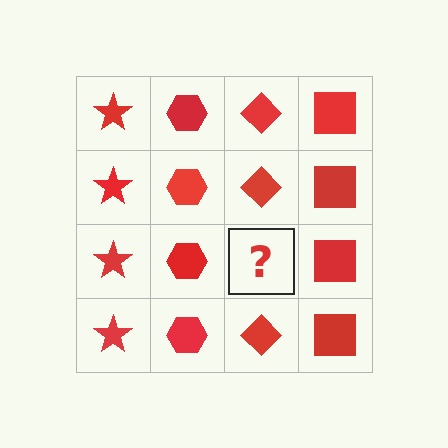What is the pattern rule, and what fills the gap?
The rule is that each column has a consistent shape. The gap should be filled with a red diamond.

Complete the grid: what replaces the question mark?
The question mark should be replaced with a red diamond.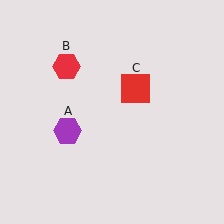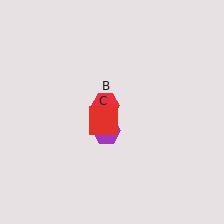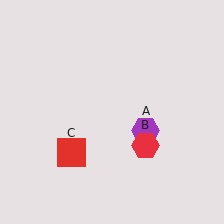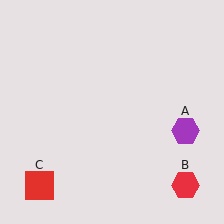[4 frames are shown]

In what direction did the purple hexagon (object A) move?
The purple hexagon (object A) moved right.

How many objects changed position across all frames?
3 objects changed position: purple hexagon (object A), red hexagon (object B), red square (object C).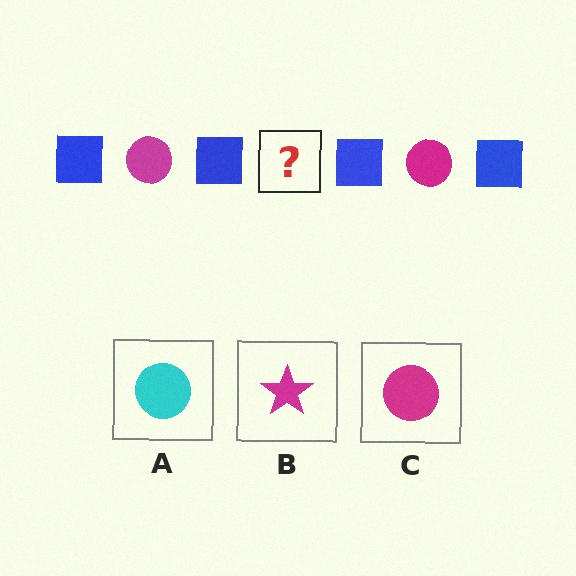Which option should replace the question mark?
Option C.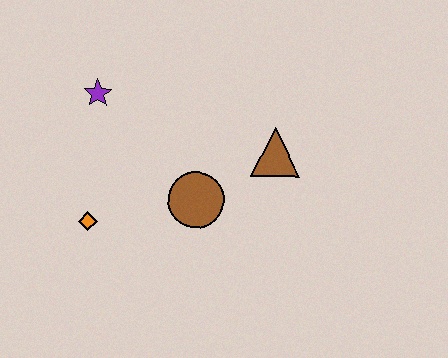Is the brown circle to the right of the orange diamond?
Yes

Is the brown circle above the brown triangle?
No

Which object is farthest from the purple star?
The brown triangle is farthest from the purple star.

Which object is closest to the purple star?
The orange diamond is closest to the purple star.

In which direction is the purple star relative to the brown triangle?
The purple star is to the left of the brown triangle.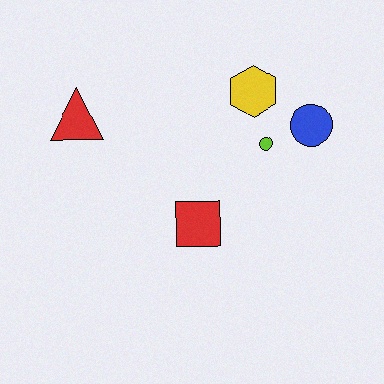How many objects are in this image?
There are 5 objects.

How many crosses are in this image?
There are no crosses.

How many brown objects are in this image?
There are no brown objects.